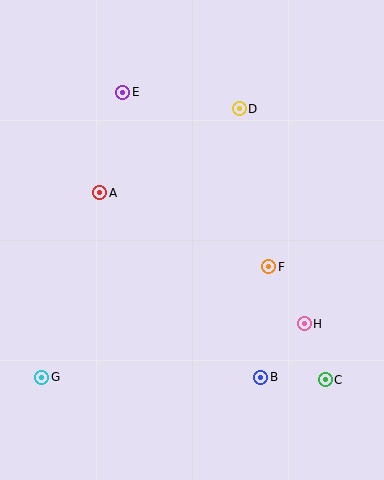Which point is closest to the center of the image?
Point F at (269, 267) is closest to the center.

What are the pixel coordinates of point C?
Point C is at (325, 380).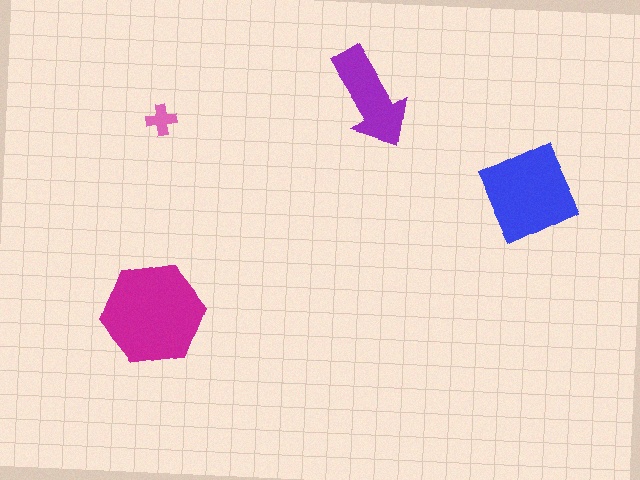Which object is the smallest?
The pink cross.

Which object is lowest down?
The magenta hexagon is bottommost.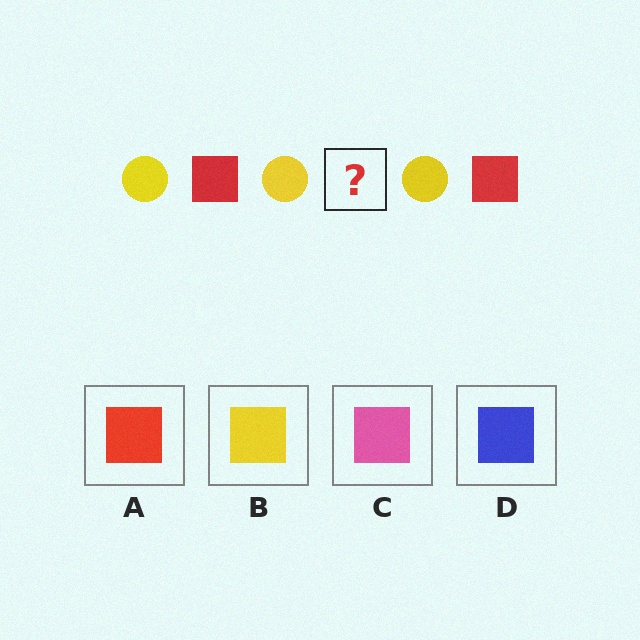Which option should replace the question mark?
Option A.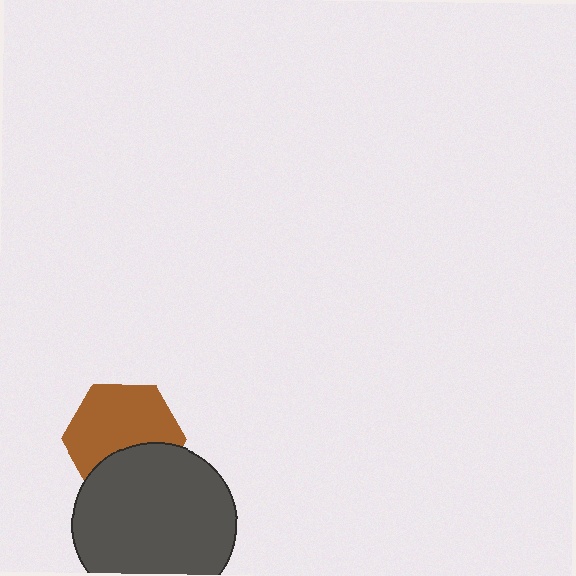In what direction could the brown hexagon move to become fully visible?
The brown hexagon could move up. That would shift it out from behind the dark gray circle entirely.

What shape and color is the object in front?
The object in front is a dark gray circle.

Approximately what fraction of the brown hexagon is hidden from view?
Roughly 35% of the brown hexagon is hidden behind the dark gray circle.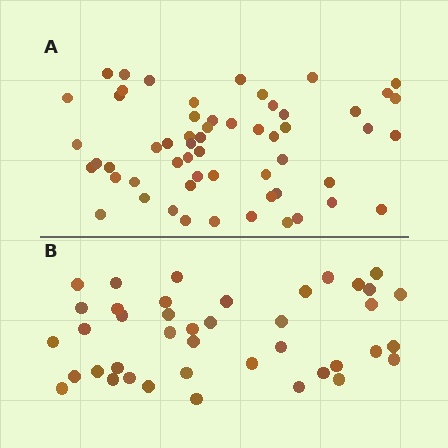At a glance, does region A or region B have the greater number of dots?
Region A (the top region) has more dots.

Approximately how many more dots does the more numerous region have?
Region A has approximately 15 more dots than region B.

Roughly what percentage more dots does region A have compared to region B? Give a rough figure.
About 40% more.